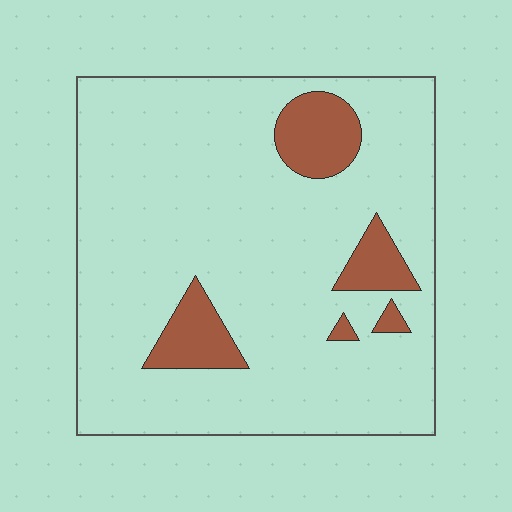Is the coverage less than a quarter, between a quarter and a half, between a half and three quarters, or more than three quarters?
Less than a quarter.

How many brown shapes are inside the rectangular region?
5.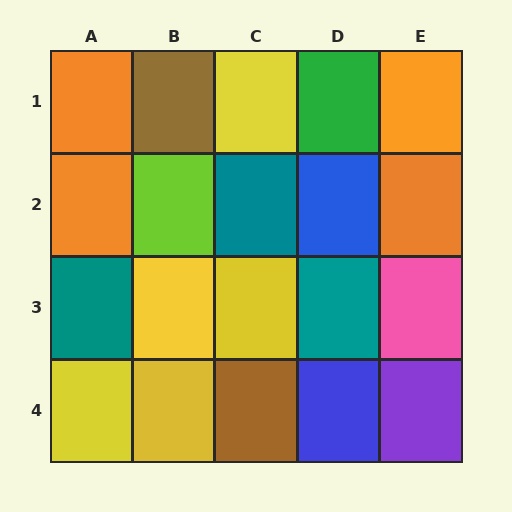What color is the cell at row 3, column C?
Yellow.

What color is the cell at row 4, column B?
Yellow.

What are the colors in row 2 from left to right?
Orange, lime, teal, blue, orange.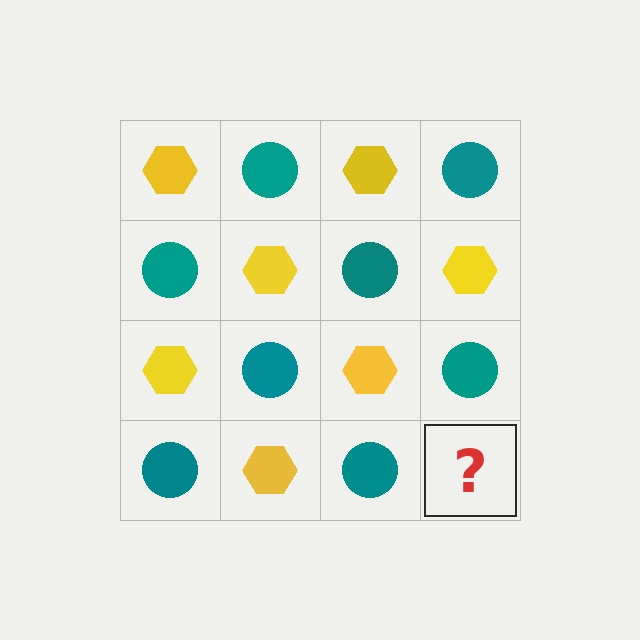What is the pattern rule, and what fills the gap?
The rule is that it alternates yellow hexagon and teal circle in a checkerboard pattern. The gap should be filled with a yellow hexagon.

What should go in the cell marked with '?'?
The missing cell should contain a yellow hexagon.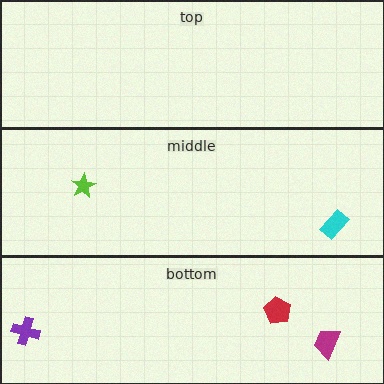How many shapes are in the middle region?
2.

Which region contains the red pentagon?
The bottom region.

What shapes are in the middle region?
The cyan rectangle, the lime star.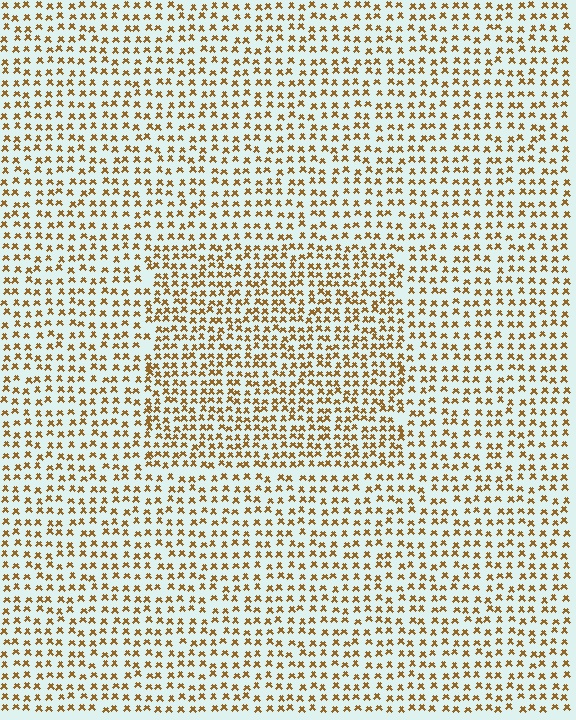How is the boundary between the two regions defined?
The boundary is defined by a change in element density (approximately 1.5x ratio). All elements are the same color, size, and shape.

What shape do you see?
I see a rectangle.